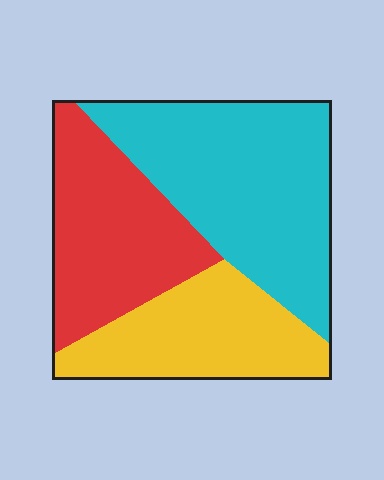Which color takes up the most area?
Cyan, at roughly 45%.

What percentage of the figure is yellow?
Yellow covers 27% of the figure.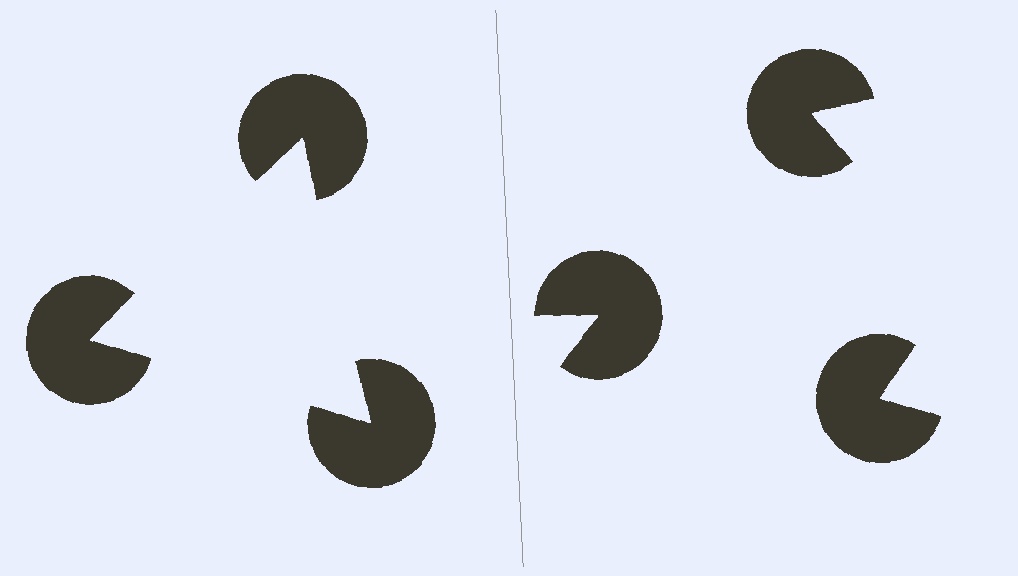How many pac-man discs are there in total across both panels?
6 — 3 on each side.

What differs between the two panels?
The pac-man discs are positioned identically on both sides; only the wedge orientations differ. On the left they align to a triangle; on the right they are misaligned.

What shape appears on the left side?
An illusory triangle.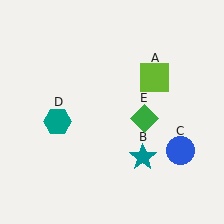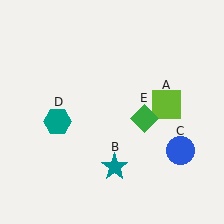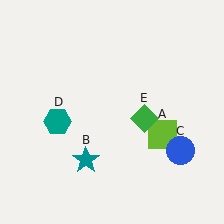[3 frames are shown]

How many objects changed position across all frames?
2 objects changed position: lime square (object A), teal star (object B).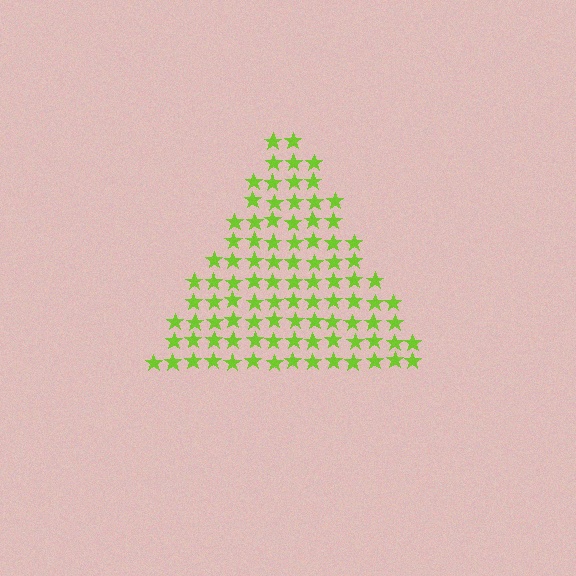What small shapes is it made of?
It is made of small stars.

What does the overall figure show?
The overall figure shows a triangle.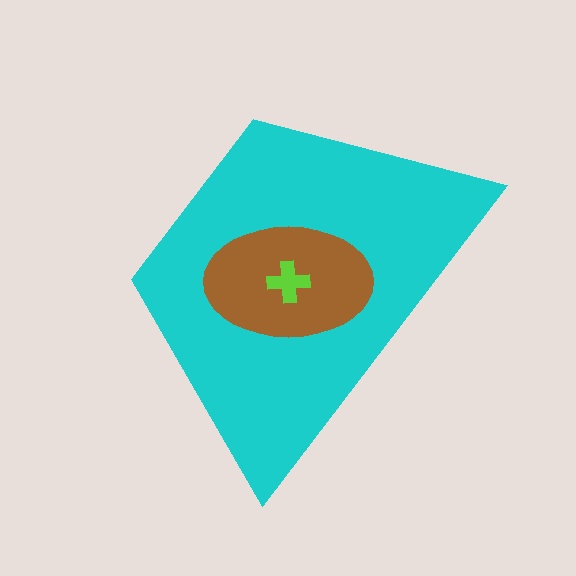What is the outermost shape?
The cyan trapezoid.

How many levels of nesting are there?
3.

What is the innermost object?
The lime cross.